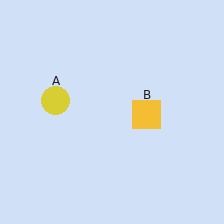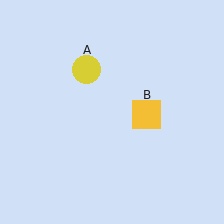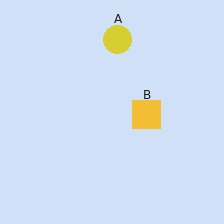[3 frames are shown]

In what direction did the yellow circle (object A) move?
The yellow circle (object A) moved up and to the right.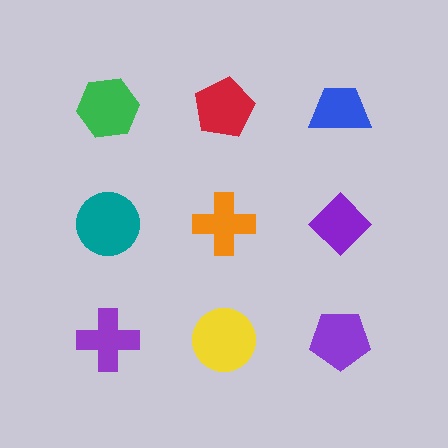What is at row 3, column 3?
A purple pentagon.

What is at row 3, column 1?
A purple cross.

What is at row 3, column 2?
A yellow circle.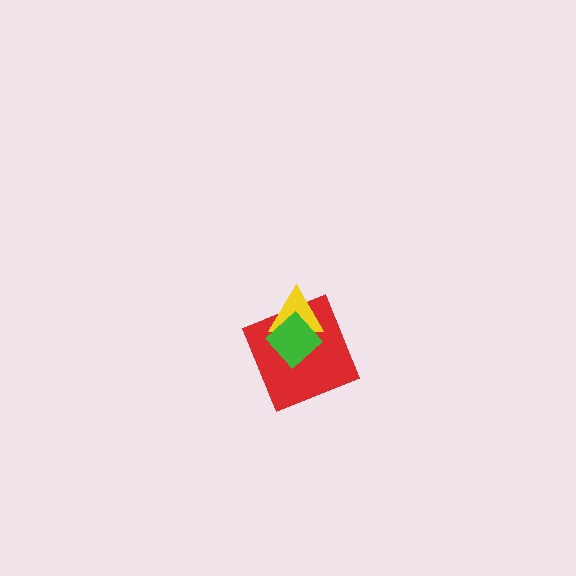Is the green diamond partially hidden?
No, no other shape covers it.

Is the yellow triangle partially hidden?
Yes, it is partially covered by another shape.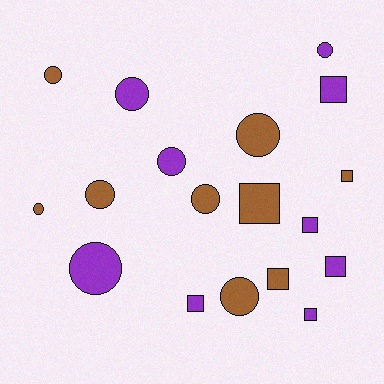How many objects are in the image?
There are 18 objects.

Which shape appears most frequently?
Circle, with 10 objects.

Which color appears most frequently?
Brown, with 9 objects.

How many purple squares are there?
There are 5 purple squares.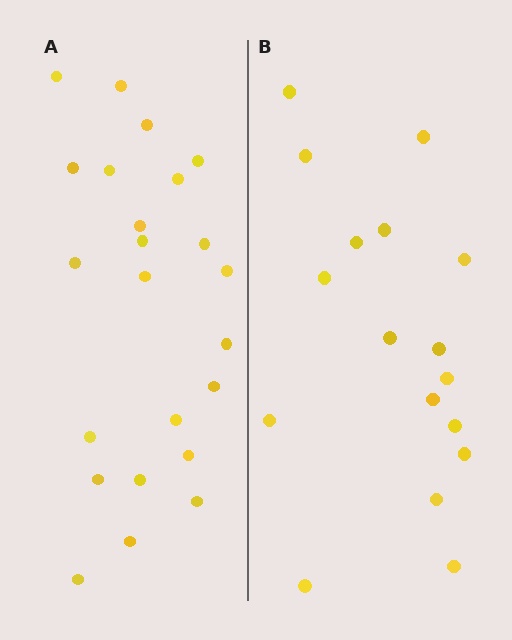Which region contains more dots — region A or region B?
Region A (the left region) has more dots.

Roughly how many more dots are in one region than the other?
Region A has about 6 more dots than region B.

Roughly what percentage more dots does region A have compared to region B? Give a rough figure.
About 35% more.